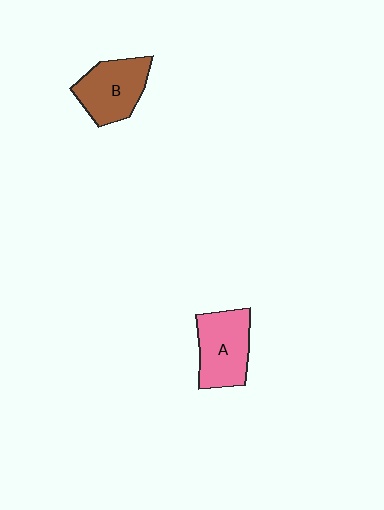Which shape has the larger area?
Shape A (pink).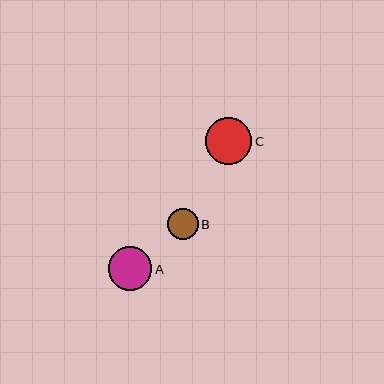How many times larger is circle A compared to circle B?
Circle A is approximately 1.4 times the size of circle B.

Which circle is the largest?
Circle C is the largest with a size of approximately 47 pixels.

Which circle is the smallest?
Circle B is the smallest with a size of approximately 31 pixels.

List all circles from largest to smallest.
From largest to smallest: C, A, B.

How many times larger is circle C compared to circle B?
Circle C is approximately 1.5 times the size of circle B.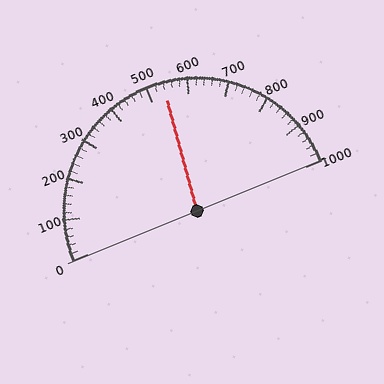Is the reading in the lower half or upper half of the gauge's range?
The reading is in the upper half of the range (0 to 1000).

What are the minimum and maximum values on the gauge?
The gauge ranges from 0 to 1000.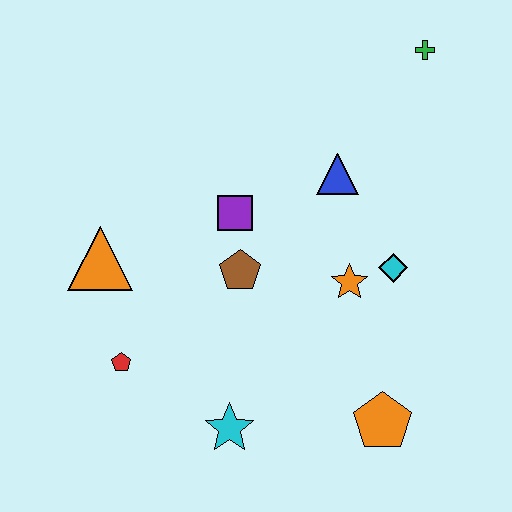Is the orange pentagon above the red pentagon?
No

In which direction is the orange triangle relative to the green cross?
The orange triangle is to the left of the green cross.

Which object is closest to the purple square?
The brown pentagon is closest to the purple square.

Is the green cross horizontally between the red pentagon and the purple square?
No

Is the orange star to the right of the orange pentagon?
No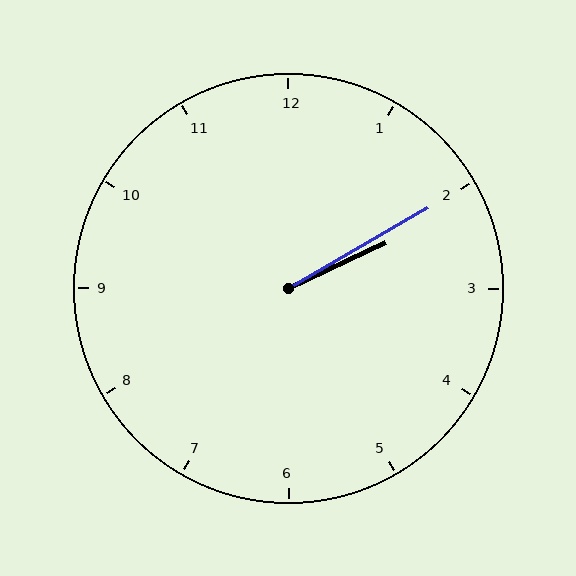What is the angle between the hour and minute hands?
Approximately 5 degrees.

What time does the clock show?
2:10.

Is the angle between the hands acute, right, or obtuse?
It is acute.